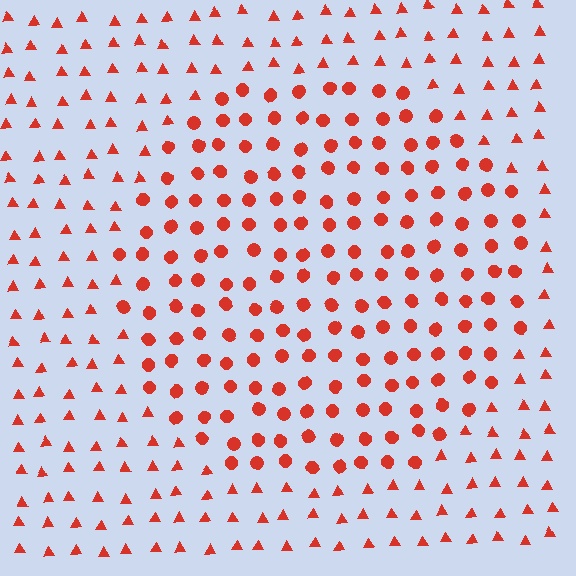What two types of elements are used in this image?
The image uses circles inside the circle region and triangles outside it.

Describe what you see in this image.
The image is filled with small red elements arranged in a uniform grid. A circle-shaped region contains circles, while the surrounding area contains triangles. The boundary is defined purely by the change in element shape.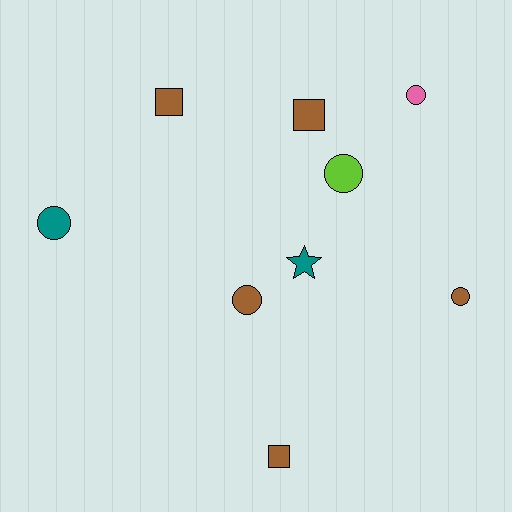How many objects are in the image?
There are 9 objects.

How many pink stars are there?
There are no pink stars.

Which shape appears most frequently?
Circle, with 5 objects.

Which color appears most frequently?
Brown, with 5 objects.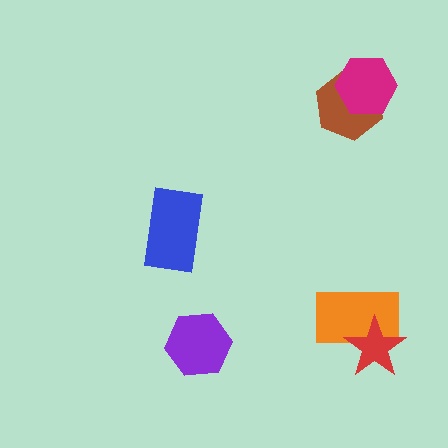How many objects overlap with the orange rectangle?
1 object overlaps with the orange rectangle.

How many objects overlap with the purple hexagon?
0 objects overlap with the purple hexagon.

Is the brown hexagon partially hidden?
Yes, it is partially covered by another shape.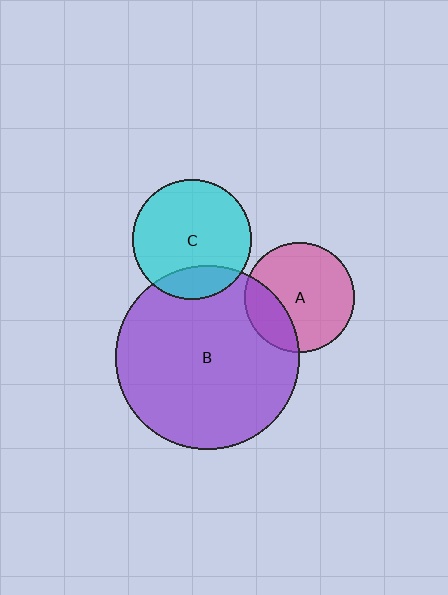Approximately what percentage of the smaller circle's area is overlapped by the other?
Approximately 20%.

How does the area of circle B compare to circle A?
Approximately 2.8 times.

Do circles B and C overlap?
Yes.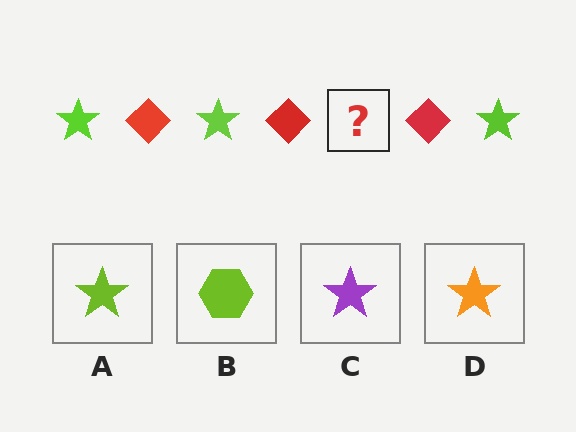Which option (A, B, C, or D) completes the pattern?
A.